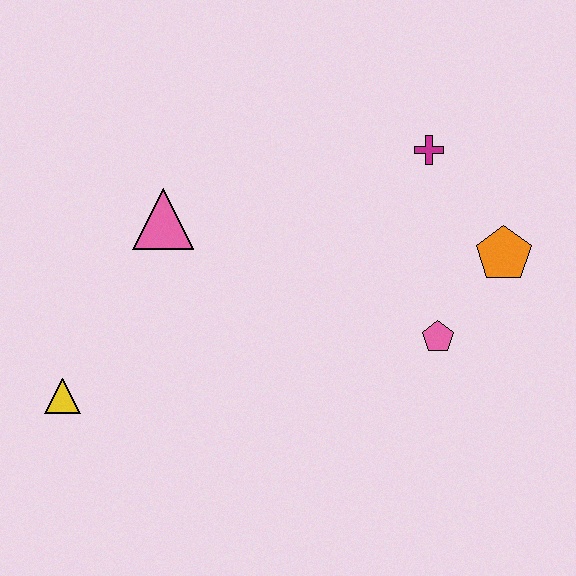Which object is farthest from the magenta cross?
The yellow triangle is farthest from the magenta cross.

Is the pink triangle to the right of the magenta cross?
No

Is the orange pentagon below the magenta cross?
Yes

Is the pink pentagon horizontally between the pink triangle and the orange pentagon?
Yes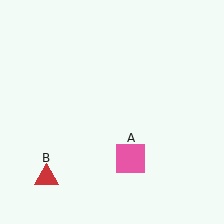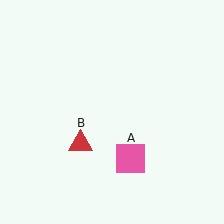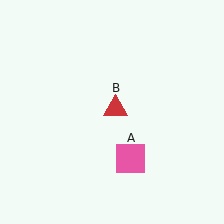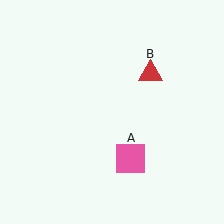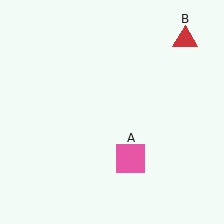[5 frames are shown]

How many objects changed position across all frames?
1 object changed position: red triangle (object B).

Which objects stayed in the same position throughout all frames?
Pink square (object A) remained stationary.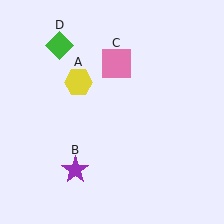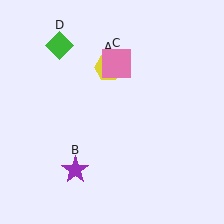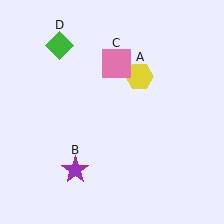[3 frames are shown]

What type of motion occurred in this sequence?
The yellow hexagon (object A) rotated clockwise around the center of the scene.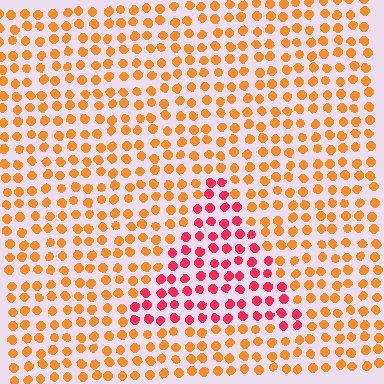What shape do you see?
I see a triangle.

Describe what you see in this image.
The image is filled with small orange elements in a uniform arrangement. A triangle-shaped region is visible where the elements are tinted to a slightly different hue, forming a subtle color boundary.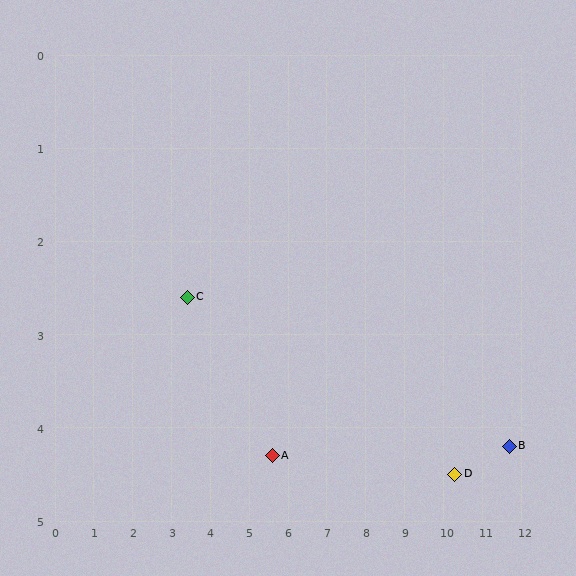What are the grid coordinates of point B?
Point B is at approximately (11.7, 4.2).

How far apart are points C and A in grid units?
Points C and A are about 2.8 grid units apart.